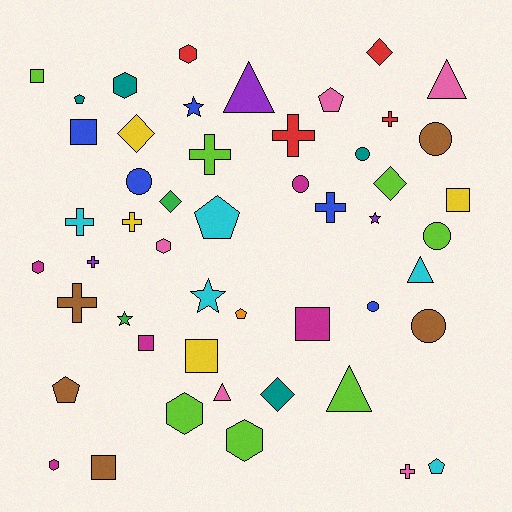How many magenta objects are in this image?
There are 5 magenta objects.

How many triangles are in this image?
There are 5 triangles.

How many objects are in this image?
There are 50 objects.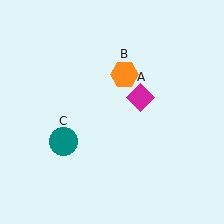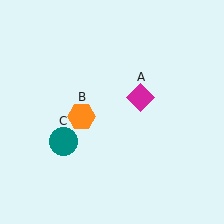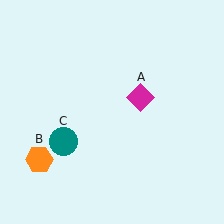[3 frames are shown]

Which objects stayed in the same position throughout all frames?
Magenta diamond (object A) and teal circle (object C) remained stationary.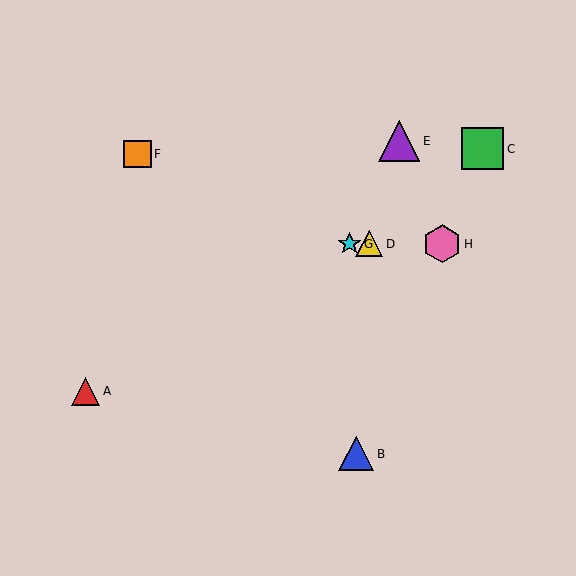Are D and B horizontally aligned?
No, D is at y≈244 and B is at y≈454.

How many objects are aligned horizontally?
3 objects (D, G, H) are aligned horizontally.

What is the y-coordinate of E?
Object E is at y≈141.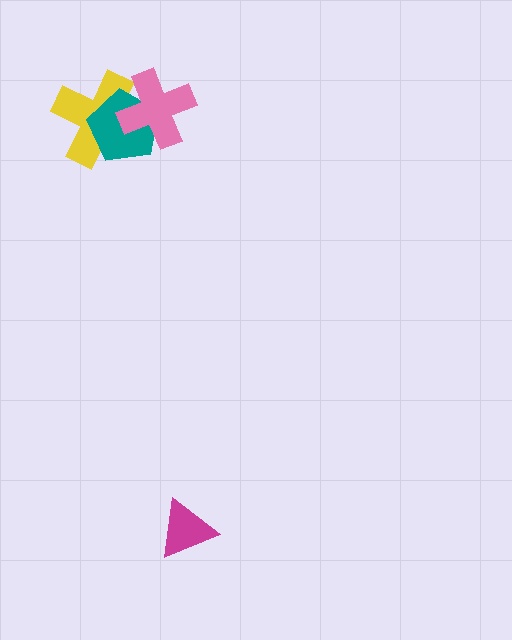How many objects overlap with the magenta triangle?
0 objects overlap with the magenta triangle.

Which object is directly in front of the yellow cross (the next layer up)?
The teal pentagon is directly in front of the yellow cross.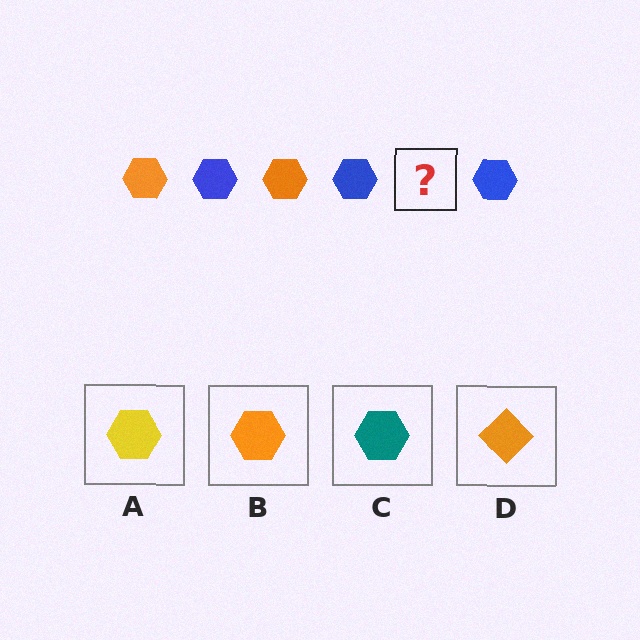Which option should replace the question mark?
Option B.